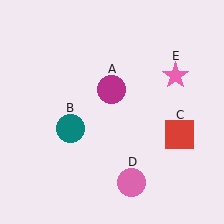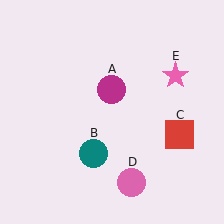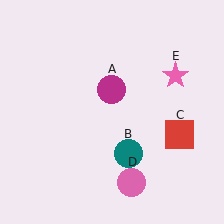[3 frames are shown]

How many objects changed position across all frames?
1 object changed position: teal circle (object B).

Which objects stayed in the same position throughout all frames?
Magenta circle (object A) and red square (object C) and pink circle (object D) and pink star (object E) remained stationary.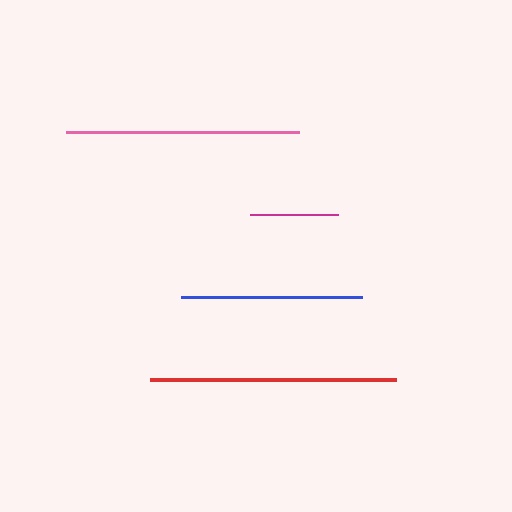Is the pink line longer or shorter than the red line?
The red line is longer than the pink line.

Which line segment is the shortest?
The magenta line is the shortest at approximately 88 pixels.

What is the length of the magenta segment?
The magenta segment is approximately 88 pixels long.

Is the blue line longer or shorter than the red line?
The red line is longer than the blue line.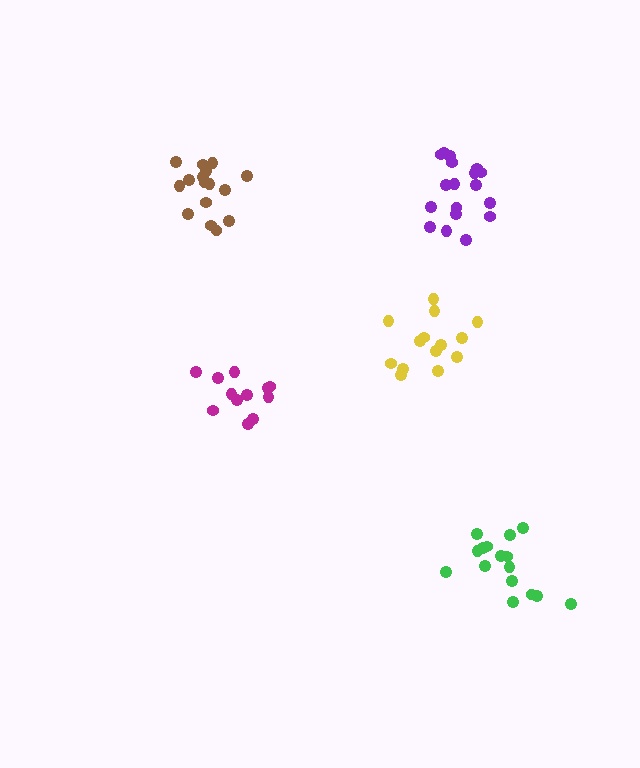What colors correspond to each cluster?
The clusters are colored: yellow, brown, magenta, green, purple.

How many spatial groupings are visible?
There are 5 spatial groupings.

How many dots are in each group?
Group 1: 14 dots, Group 2: 16 dots, Group 3: 12 dots, Group 4: 16 dots, Group 5: 18 dots (76 total).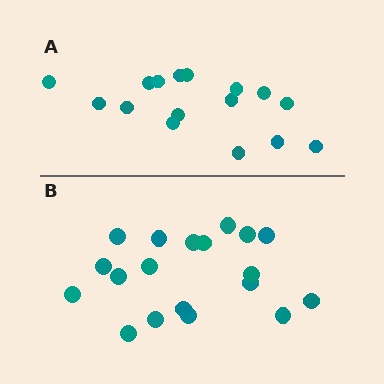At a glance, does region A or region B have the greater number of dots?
Region B (the bottom region) has more dots.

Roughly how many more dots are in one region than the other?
Region B has just a few more — roughly 2 or 3 more dots than region A.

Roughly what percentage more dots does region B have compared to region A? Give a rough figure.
About 20% more.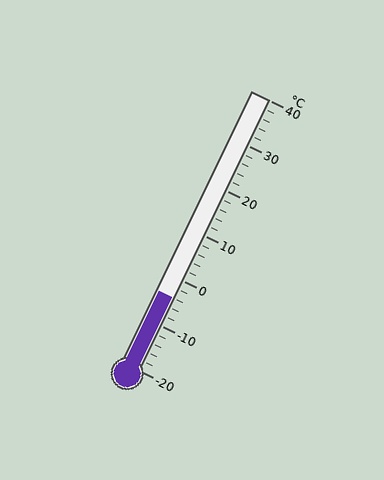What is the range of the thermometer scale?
The thermometer scale ranges from -20°C to 40°C.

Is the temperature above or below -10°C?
The temperature is above -10°C.